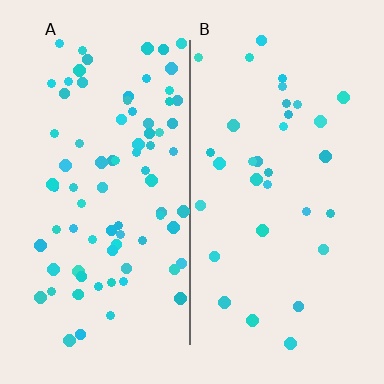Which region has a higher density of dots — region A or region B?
A (the left).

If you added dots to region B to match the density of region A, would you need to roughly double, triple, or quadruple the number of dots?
Approximately double.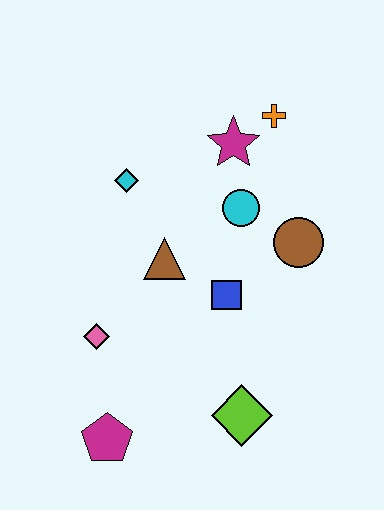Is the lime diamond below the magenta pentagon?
No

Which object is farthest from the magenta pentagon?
The orange cross is farthest from the magenta pentagon.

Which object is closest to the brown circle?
The cyan circle is closest to the brown circle.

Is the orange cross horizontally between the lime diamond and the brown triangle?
No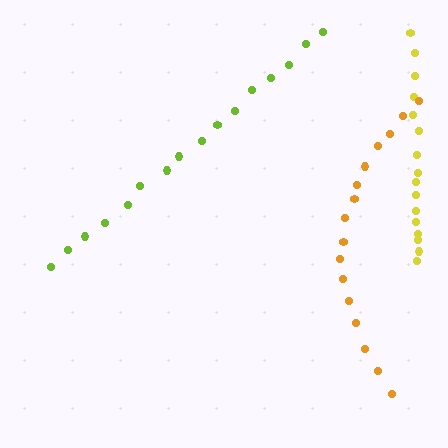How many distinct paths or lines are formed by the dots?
There are 3 distinct paths.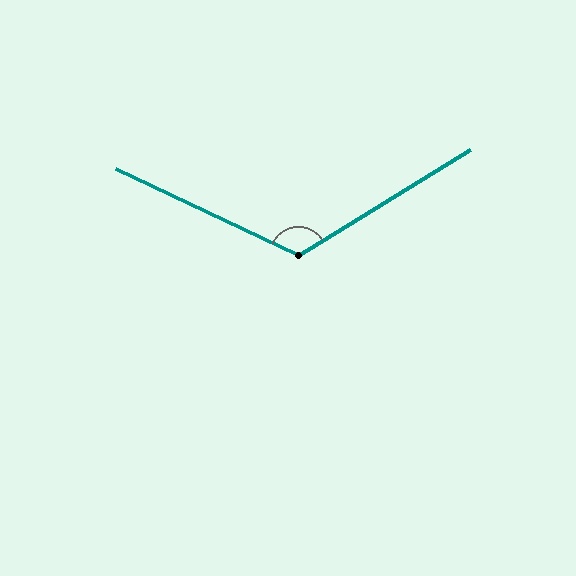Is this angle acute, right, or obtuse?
It is obtuse.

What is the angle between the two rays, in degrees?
Approximately 123 degrees.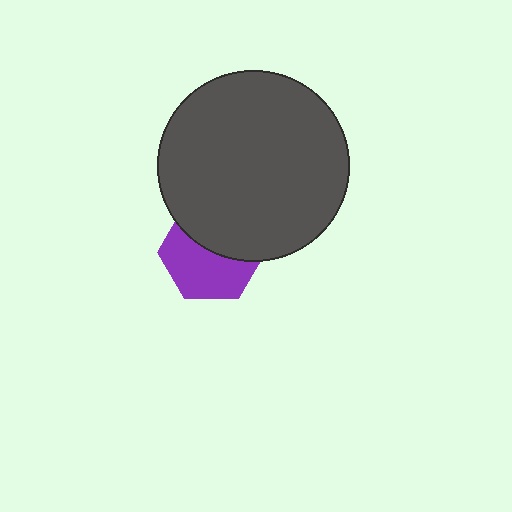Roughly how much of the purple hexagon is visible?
About half of it is visible (roughly 55%).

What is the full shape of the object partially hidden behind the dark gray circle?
The partially hidden object is a purple hexagon.